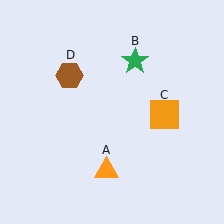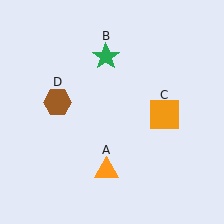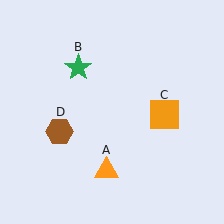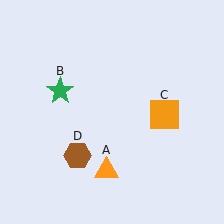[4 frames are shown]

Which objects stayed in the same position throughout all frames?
Orange triangle (object A) and orange square (object C) remained stationary.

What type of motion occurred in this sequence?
The green star (object B), brown hexagon (object D) rotated counterclockwise around the center of the scene.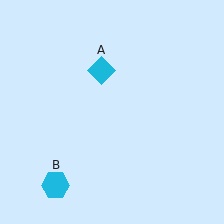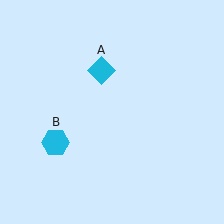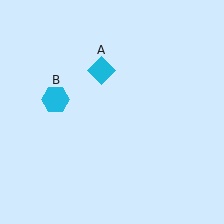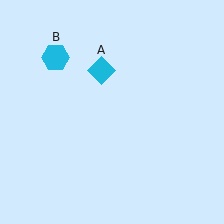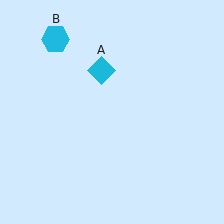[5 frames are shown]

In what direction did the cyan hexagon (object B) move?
The cyan hexagon (object B) moved up.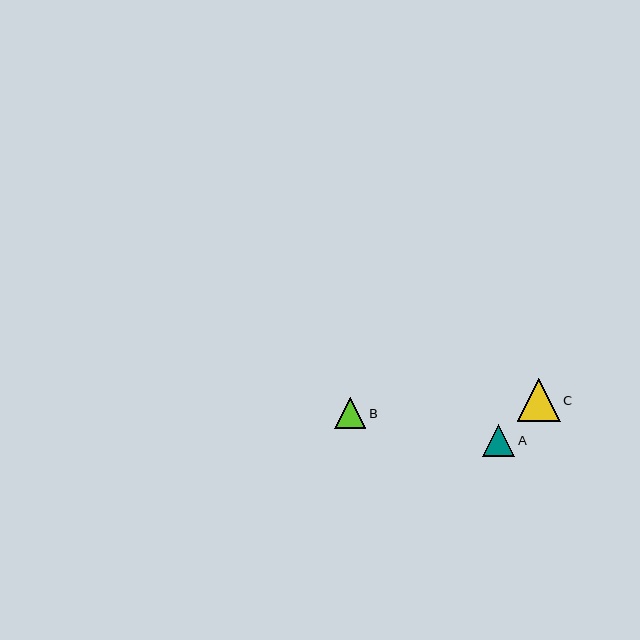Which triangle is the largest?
Triangle C is the largest with a size of approximately 43 pixels.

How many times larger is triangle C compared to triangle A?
Triangle C is approximately 1.3 times the size of triangle A.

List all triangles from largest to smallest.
From largest to smallest: C, A, B.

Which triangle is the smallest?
Triangle B is the smallest with a size of approximately 32 pixels.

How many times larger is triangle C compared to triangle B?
Triangle C is approximately 1.3 times the size of triangle B.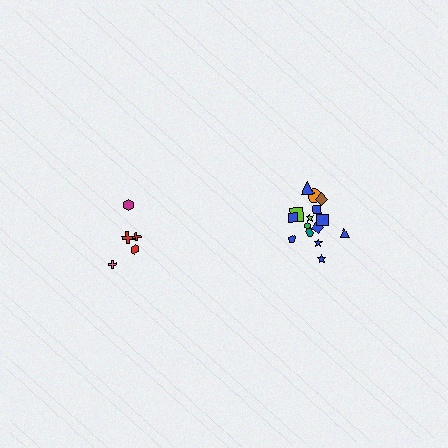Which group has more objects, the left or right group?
The right group.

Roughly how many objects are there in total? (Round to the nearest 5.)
Roughly 20 objects in total.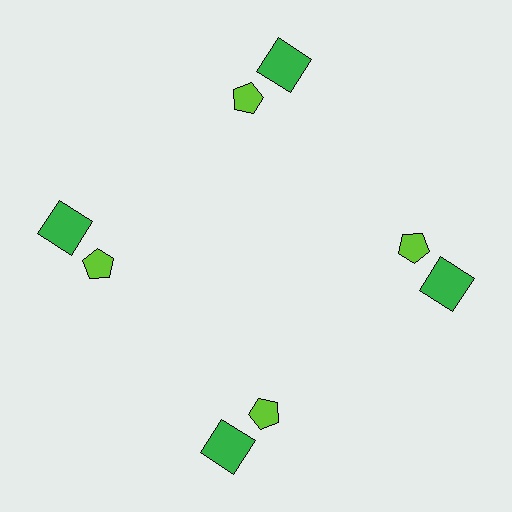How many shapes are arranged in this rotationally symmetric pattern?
There are 8 shapes, arranged in 4 groups of 2.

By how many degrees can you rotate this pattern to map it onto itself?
The pattern maps onto itself every 90 degrees of rotation.